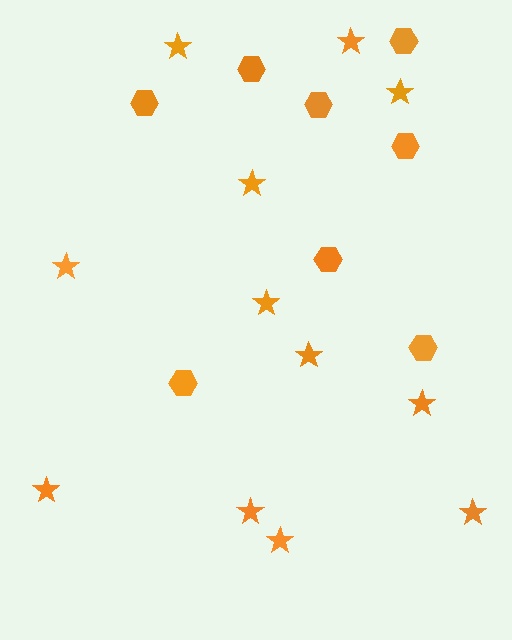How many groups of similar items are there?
There are 2 groups: one group of hexagons (8) and one group of stars (12).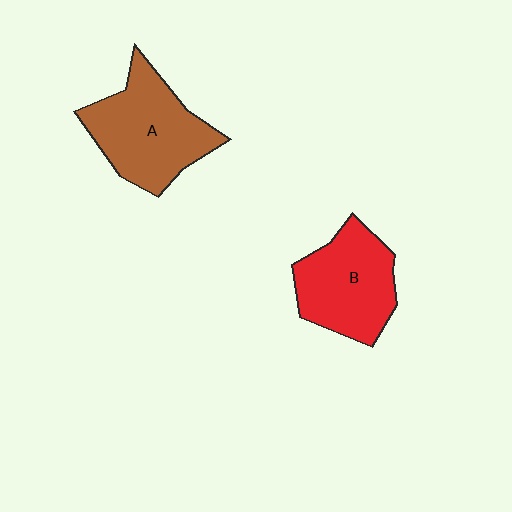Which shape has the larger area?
Shape A (brown).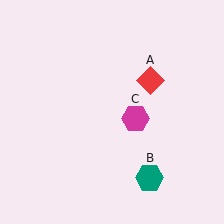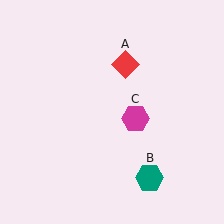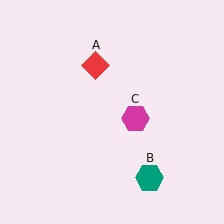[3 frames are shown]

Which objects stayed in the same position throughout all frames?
Teal hexagon (object B) and magenta hexagon (object C) remained stationary.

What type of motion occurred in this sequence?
The red diamond (object A) rotated counterclockwise around the center of the scene.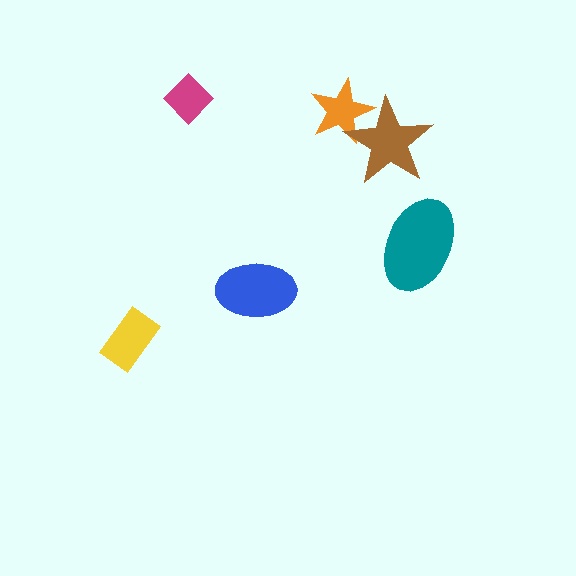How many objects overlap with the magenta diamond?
0 objects overlap with the magenta diamond.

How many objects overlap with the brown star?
1 object overlaps with the brown star.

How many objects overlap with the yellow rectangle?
0 objects overlap with the yellow rectangle.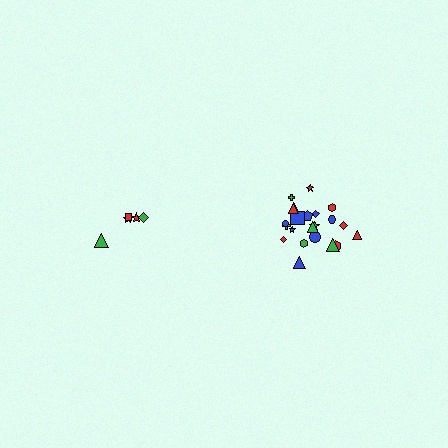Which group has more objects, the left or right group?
The right group.